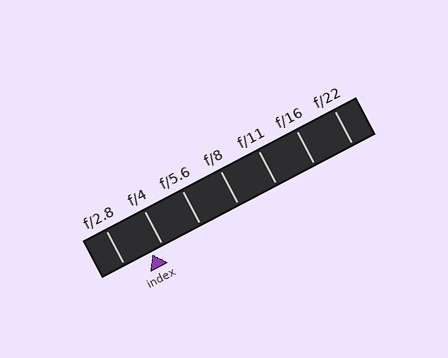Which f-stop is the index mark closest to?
The index mark is closest to f/4.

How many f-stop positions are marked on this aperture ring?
There are 7 f-stop positions marked.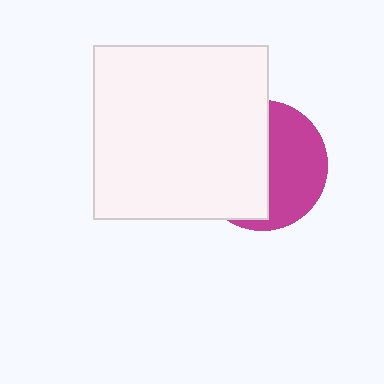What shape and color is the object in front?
The object in front is a white square.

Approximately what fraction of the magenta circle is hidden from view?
Roughly 54% of the magenta circle is hidden behind the white square.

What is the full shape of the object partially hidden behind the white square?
The partially hidden object is a magenta circle.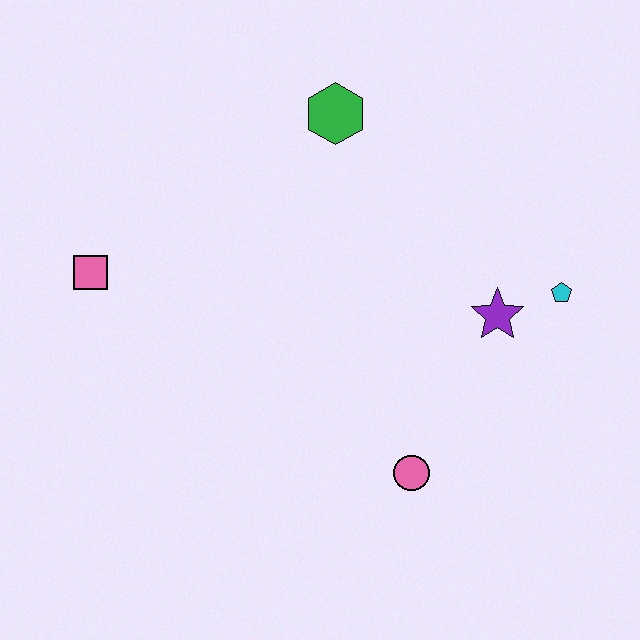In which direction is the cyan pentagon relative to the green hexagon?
The cyan pentagon is to the right of the green hexagon.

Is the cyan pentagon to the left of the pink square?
No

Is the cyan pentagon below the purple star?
No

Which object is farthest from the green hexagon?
The pink circle is farthest from the green hexagon.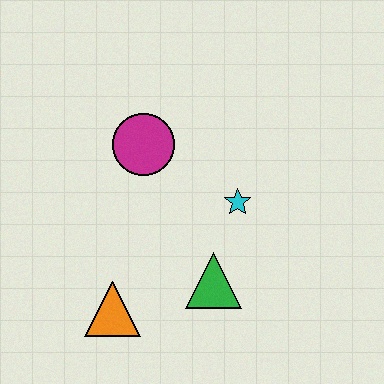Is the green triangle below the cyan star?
Yes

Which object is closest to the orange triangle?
The green triangle is closest to the orange triangle.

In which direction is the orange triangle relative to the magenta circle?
The orange triangle is below the magenta circle.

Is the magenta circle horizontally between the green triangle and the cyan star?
No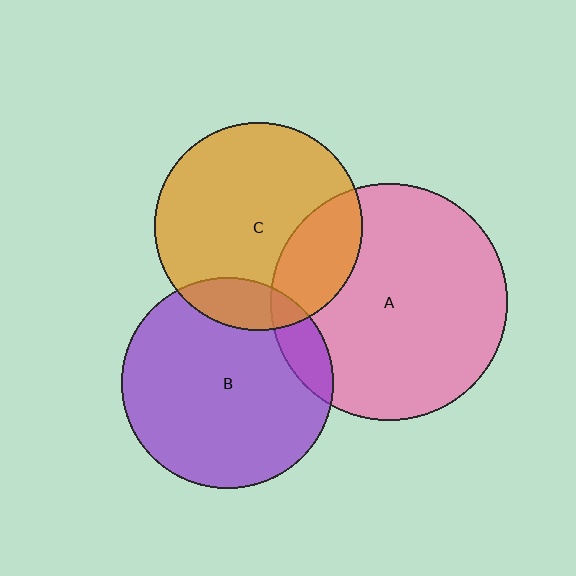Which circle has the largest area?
Circle A (pink).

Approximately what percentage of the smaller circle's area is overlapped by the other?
Approximately 25%.